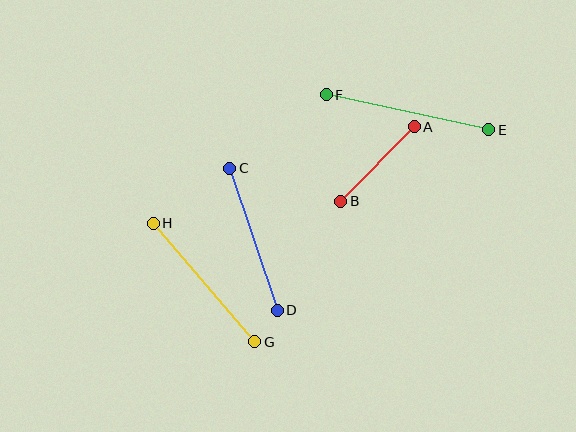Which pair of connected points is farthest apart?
Points E and F are farthest apart.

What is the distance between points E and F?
The distance is approximately 166 pixels.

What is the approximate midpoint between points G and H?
The midpoint is at approximately (204, 283) pixels.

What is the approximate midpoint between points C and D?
The midpoint is at approximately (253, 239) pixels.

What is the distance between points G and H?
The distance is approximately 156 pixels.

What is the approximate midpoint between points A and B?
The midpoint is at approximately (378, 164) pixels.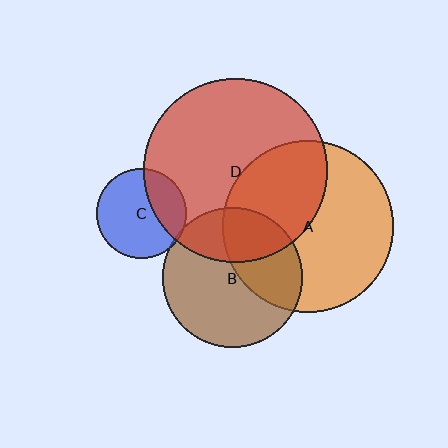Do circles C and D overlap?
Yes.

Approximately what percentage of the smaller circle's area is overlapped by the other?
Approximately 30%.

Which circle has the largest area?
Circle D (red).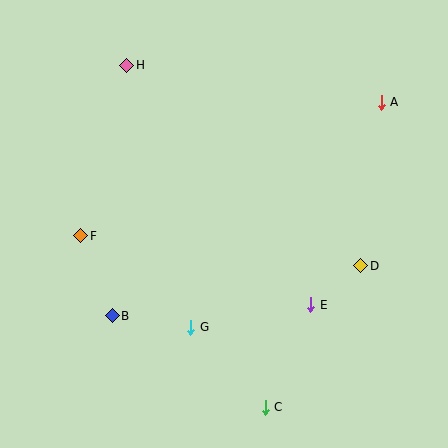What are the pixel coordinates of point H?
Point H is at (127, 65).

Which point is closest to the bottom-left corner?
Point B is closest to the bottom-left corner.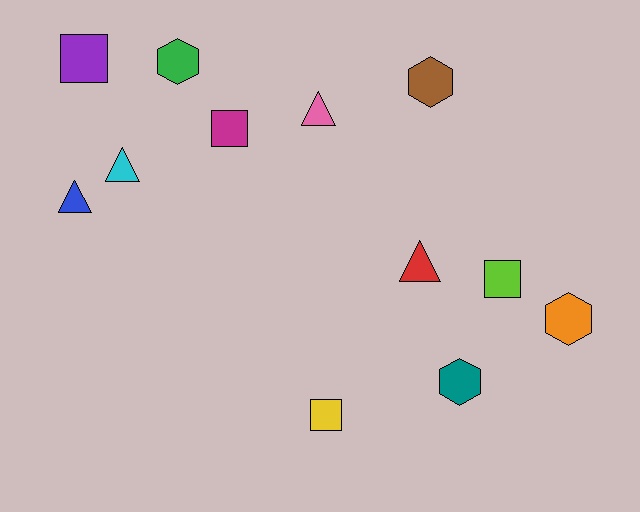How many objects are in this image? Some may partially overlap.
There are 12 objects.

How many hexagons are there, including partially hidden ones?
There are 4 hexagons.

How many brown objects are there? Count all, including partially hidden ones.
There is 1 brown object.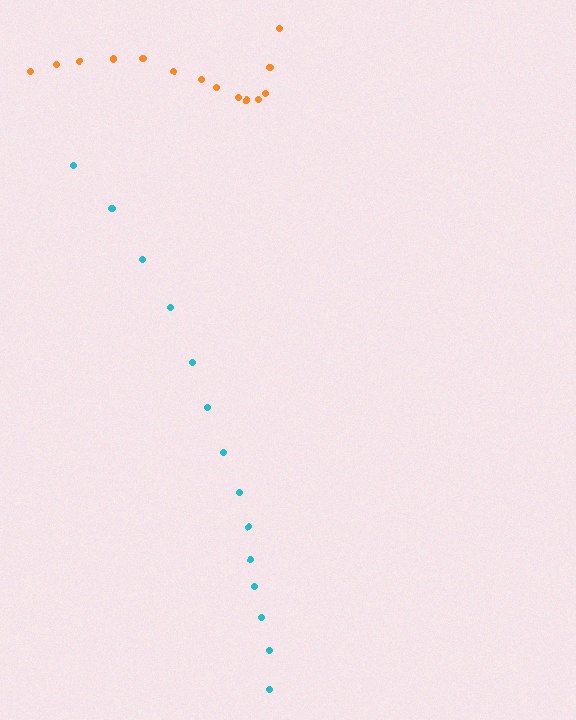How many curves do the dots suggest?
There are 2 distinct paths.